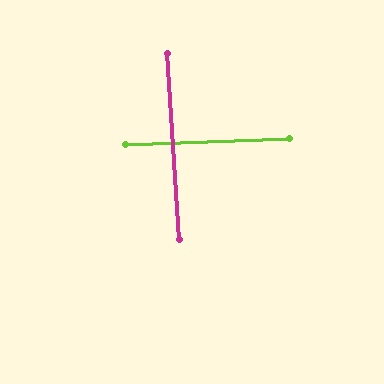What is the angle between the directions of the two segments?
Approximately 89 degrees.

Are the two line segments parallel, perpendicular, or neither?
Perpendicular — they meet at approximately 89°.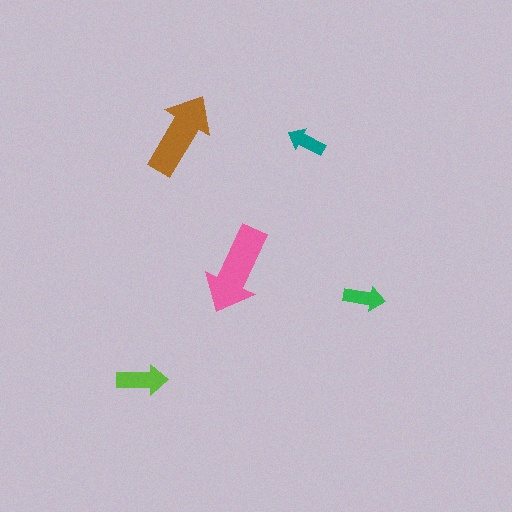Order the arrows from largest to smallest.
the pink one, the brown one, the lime one, the green one, the teal one.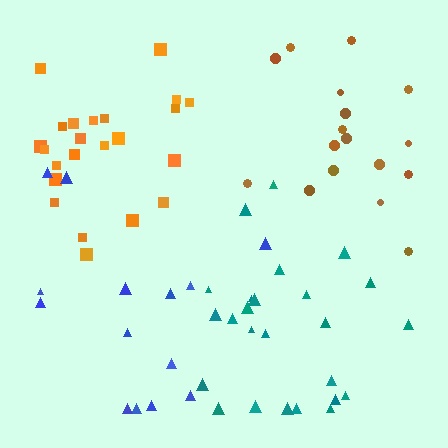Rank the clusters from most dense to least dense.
orange, teal, brown, blue.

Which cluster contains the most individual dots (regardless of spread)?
Teal (25).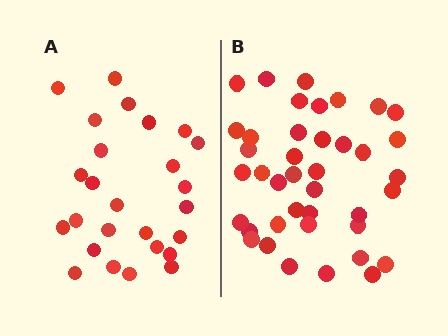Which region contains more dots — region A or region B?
Region B (the right region) has more dots.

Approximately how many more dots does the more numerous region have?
Region B has approximately 15 more dots than region A.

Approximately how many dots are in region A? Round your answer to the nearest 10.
About 30 dots. (The exact count is 26, which rounds to 30.)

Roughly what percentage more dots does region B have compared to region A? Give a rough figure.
About 55% more.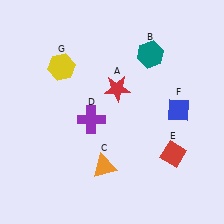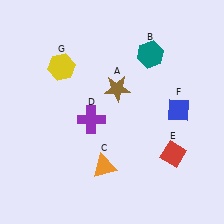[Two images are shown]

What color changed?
The star (A) changed from red in Image 1 to brown in Image 2.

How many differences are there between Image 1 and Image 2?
There is 1 difference between the two images.